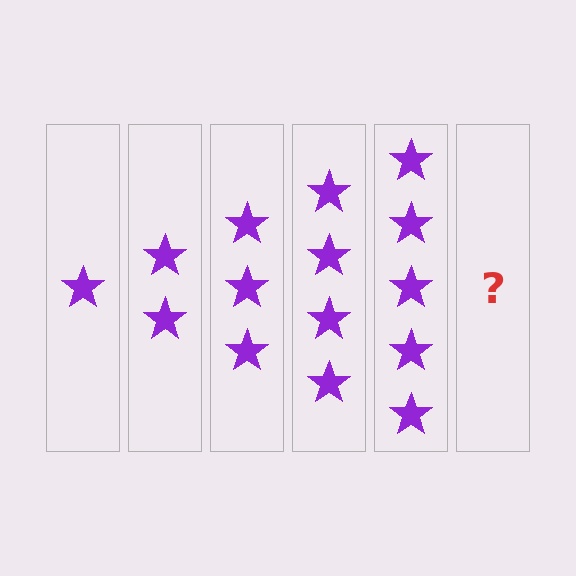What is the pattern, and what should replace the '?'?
The pattern is that each step adds one more star. The '?' should be 6 stars.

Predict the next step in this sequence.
The next step is 6 stars.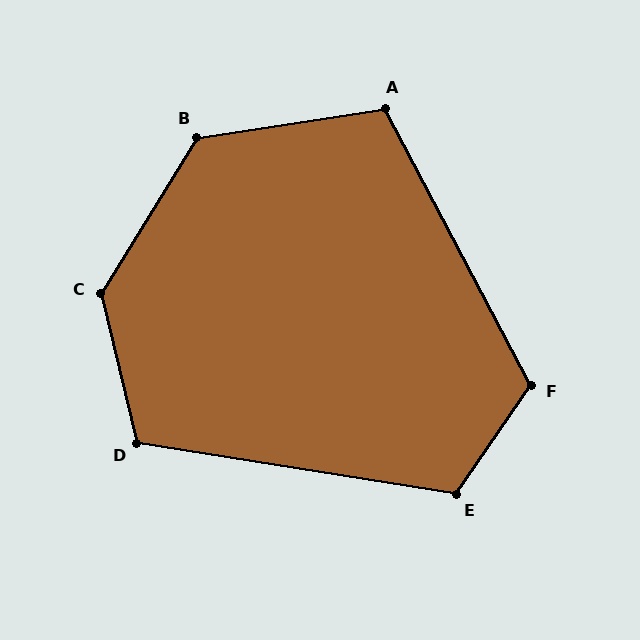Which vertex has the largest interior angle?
C, at approximately 135 degrees.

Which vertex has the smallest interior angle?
A, at approximately 109 degrees.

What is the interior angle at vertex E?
Approximately 116 degrees (obtuse).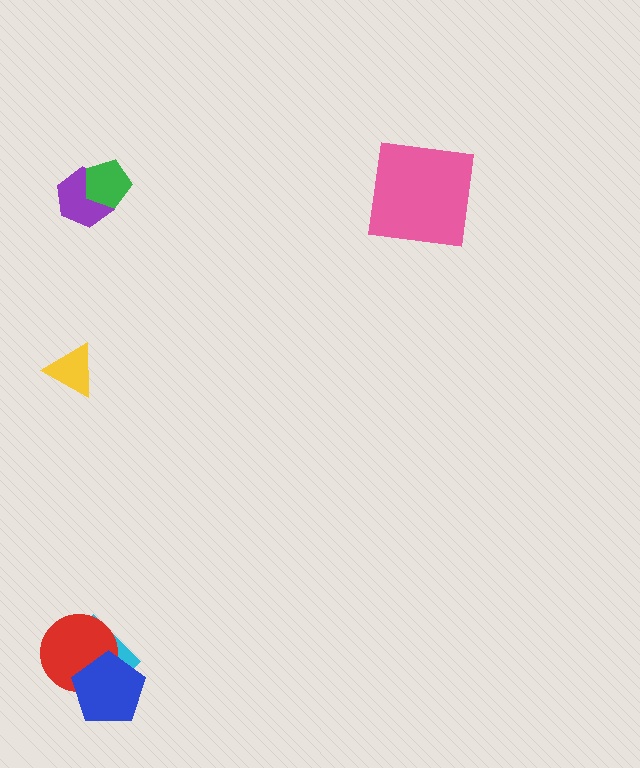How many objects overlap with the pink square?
0 objects overlap with the pink square.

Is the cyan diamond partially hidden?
Yes, it is partially covered by another shape.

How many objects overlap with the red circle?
2 objects overlap with the red circle.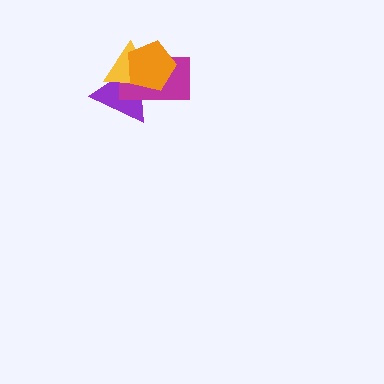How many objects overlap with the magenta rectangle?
3 objects overlap with the magenta rectangle.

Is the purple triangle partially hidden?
Yes, it is partially covered by another shape.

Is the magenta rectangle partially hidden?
Yes, it is partially covered by another shape.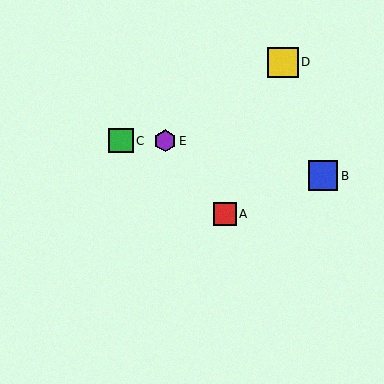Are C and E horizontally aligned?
Yes, both are at y≈141.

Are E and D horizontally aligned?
No, E is at y≈141 and D is at y≈62.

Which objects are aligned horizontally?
Objects C, E are aligned horizontally.